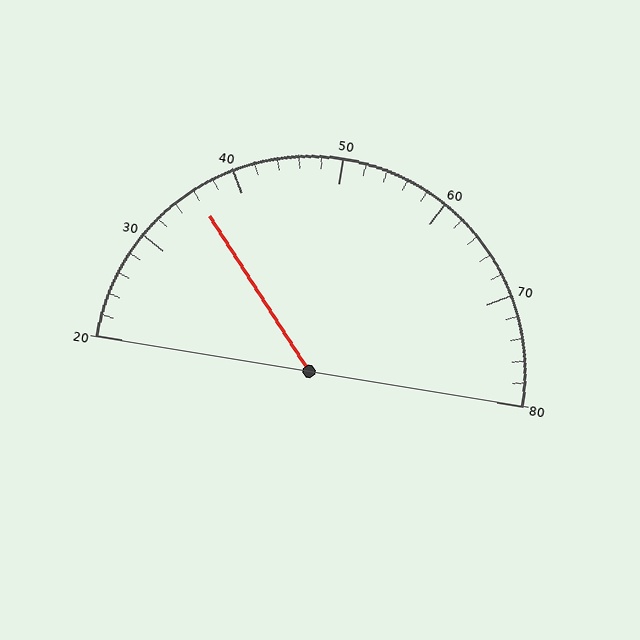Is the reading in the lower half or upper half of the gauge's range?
The reading is in the lower half of the range (20 to 80).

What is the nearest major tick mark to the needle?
The nearest major tick mark is 40.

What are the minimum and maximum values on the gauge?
The gauge ranges from 20 to 80.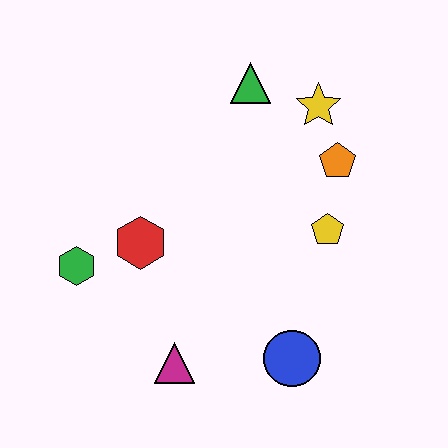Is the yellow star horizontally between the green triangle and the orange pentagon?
Yes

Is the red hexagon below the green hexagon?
No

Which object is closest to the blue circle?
The magenta triangle is closest to the blue circle.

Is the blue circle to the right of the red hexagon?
Yes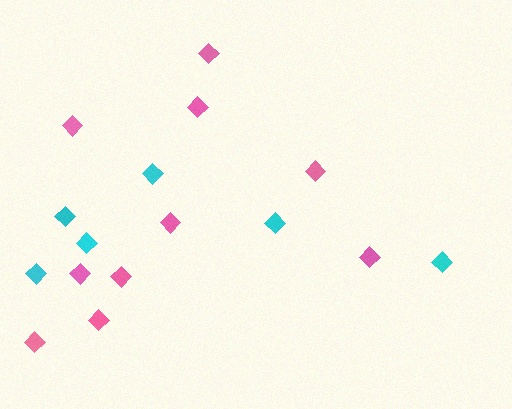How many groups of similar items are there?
There are 2 groups: one group of pink diamonds (10) and one group of cyan diamonds (6).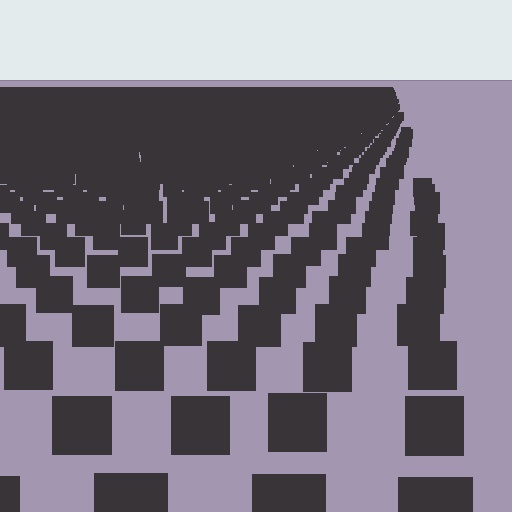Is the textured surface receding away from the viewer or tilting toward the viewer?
The surface is receding away from the viewer. Texture elements get smaller and denser toward the top.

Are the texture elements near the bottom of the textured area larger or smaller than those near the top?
Larger. Near the bottom, elements are closer to the viewer and appear at a bigger on-screen size.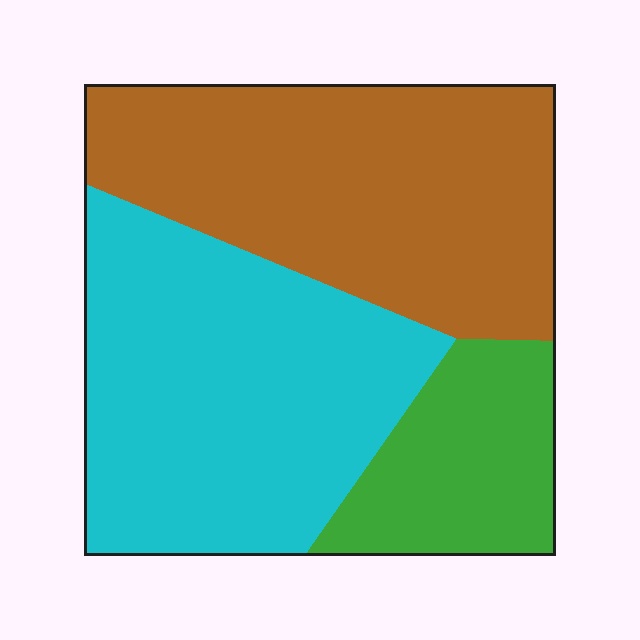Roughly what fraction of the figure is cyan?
Cyan covers about 40% of the figure.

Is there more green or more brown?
Brown.